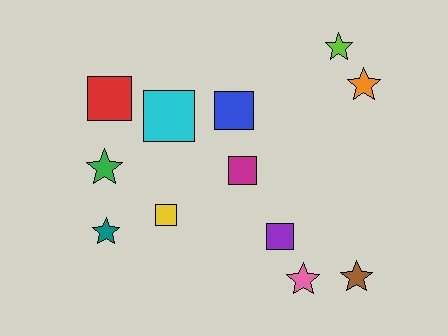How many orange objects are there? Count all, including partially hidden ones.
There is 1 orange object.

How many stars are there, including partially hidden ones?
There are 6 stars.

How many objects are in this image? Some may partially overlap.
There are 12 objects.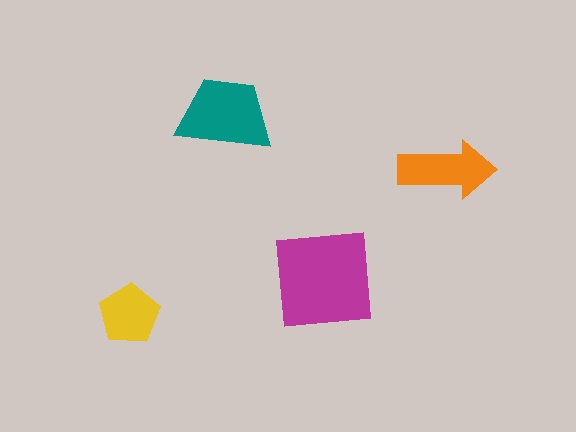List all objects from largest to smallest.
The magenta square, the teal trapezoid, the orange arrow, the yellow pentagon.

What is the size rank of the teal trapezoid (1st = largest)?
2nd.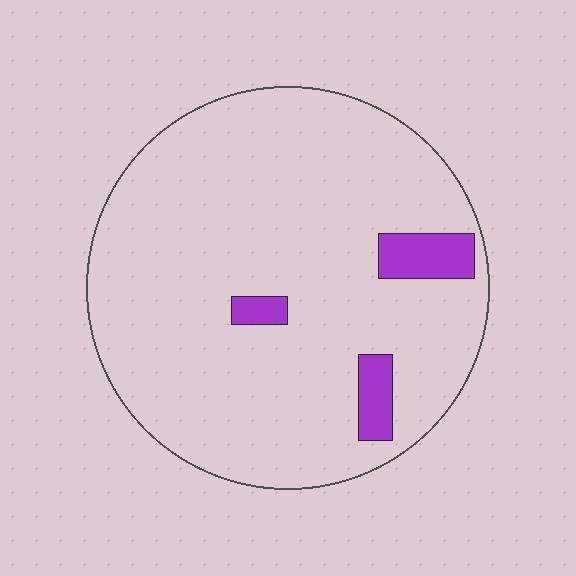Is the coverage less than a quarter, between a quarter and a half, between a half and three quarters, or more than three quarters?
Less than a quarter.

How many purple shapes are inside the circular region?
3.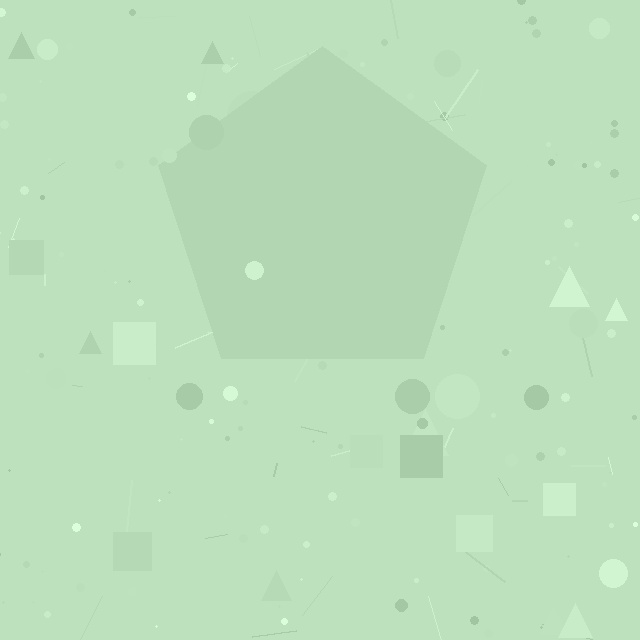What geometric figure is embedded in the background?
A pentagon is embedded in the background.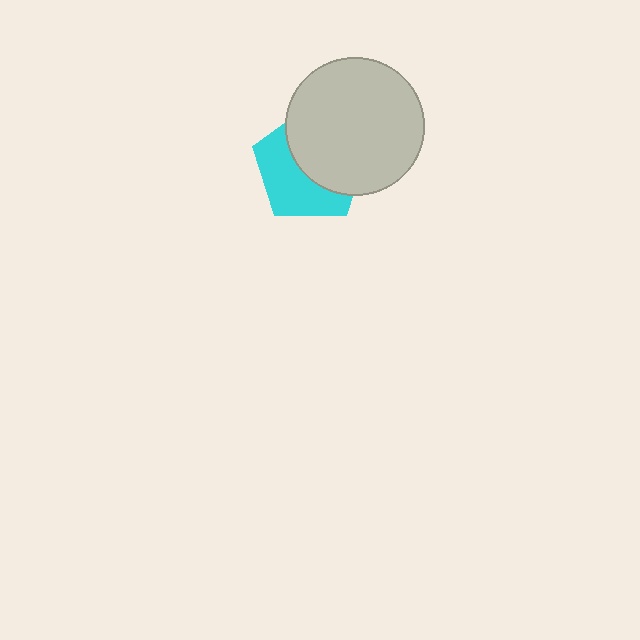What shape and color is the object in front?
The object in front is a light gray circle.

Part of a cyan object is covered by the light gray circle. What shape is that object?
It is a pentagon.